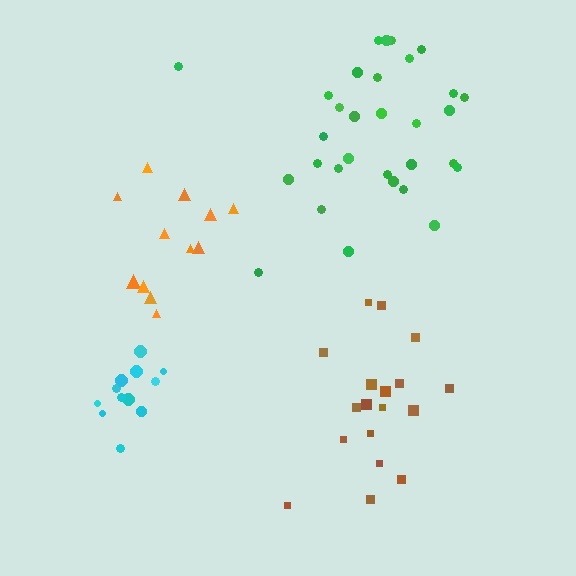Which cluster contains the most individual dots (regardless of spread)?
Green (32).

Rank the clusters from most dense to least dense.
cyan, orange, green, brown.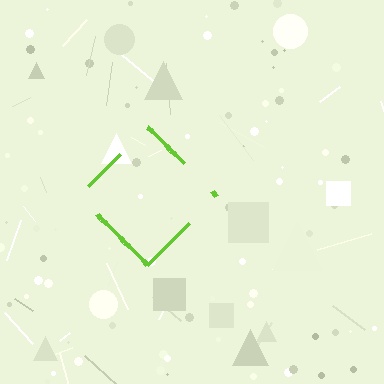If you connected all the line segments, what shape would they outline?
They would outline a diamond.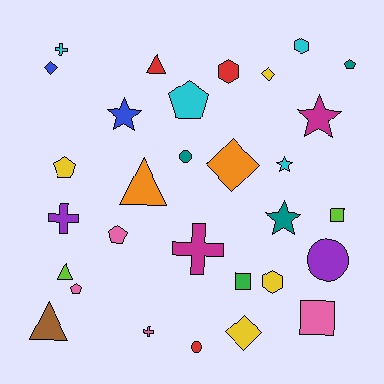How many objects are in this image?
There are 30 objects.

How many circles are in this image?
There are 3 circles.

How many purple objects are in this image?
There are 2 purple objects.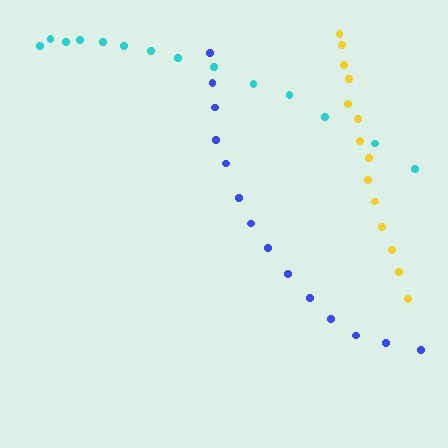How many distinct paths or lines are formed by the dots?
There are 3 distinct paths.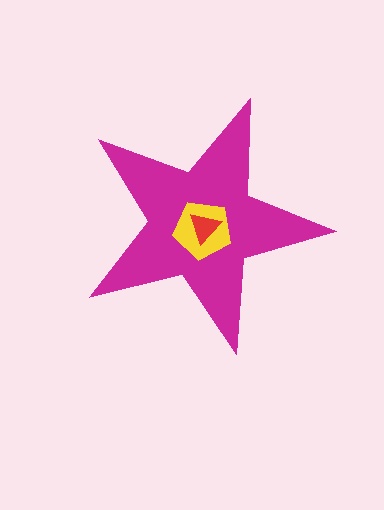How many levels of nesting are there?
3.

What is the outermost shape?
The magenta star.